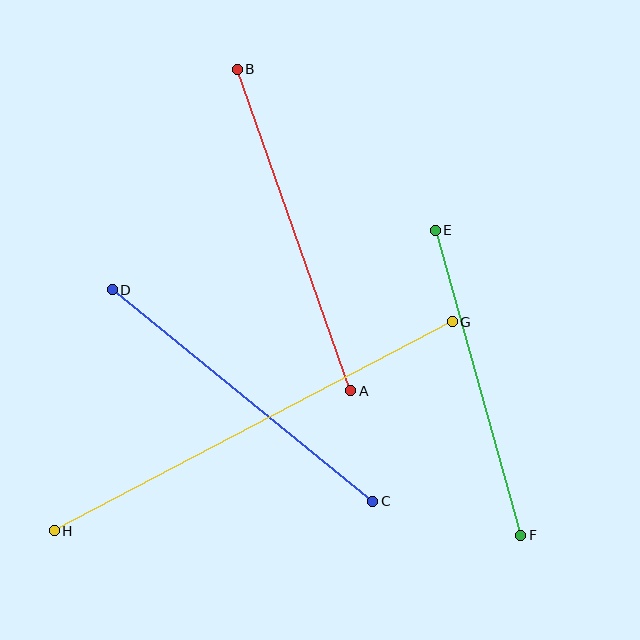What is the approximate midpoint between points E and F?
The midpoint is at approximately (478, 383) pixels.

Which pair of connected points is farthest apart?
Points G and H are farthest apart.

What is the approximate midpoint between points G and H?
The midpoint is at approximately (253, 426) pixels.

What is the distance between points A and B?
The distance is approximately 341 pixels.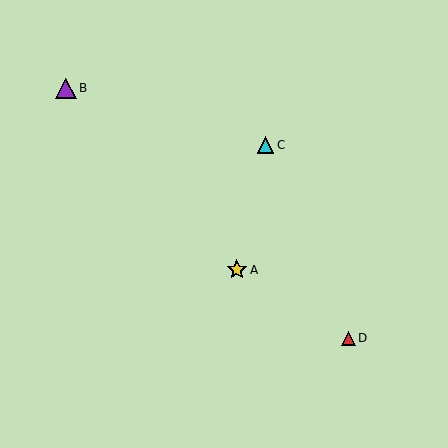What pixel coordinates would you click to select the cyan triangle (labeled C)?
Click at (266, 145) to select the cyan triangle C.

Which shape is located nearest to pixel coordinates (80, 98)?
The purple triangle (labeled B) at (66, 88) is nearest to that location.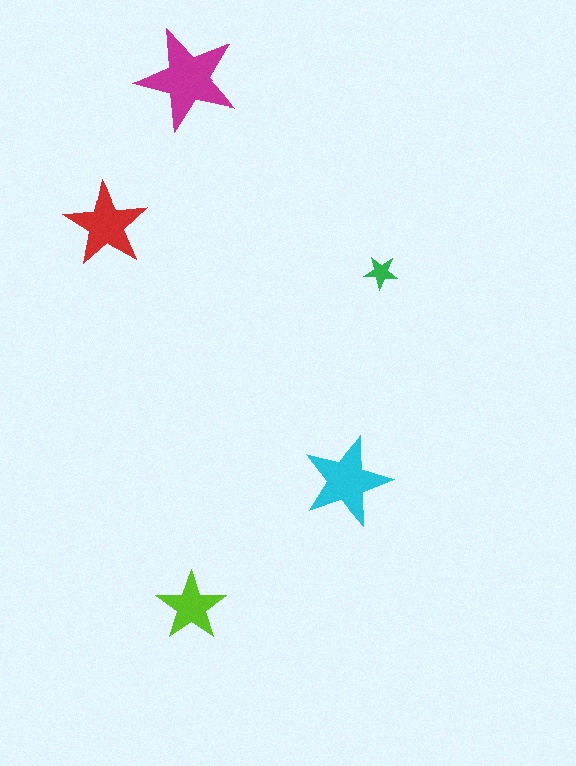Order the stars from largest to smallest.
the magenta one, the cyan one, the red one, the lime one, the green one.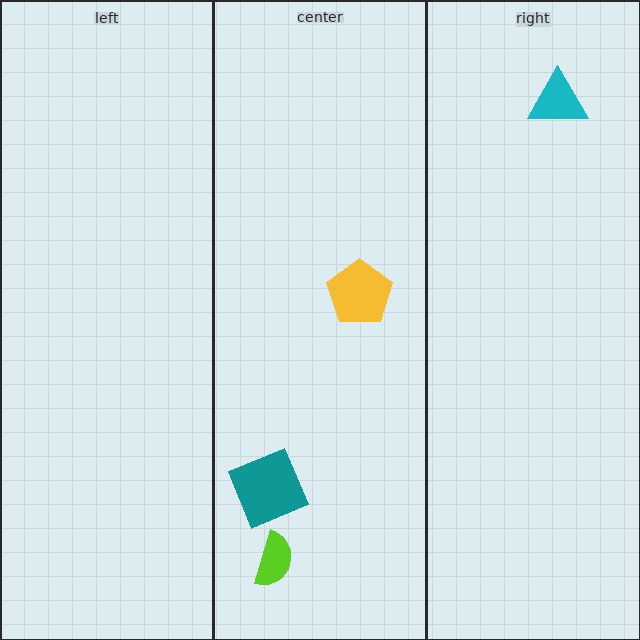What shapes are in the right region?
The cyan triangle.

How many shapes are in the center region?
3.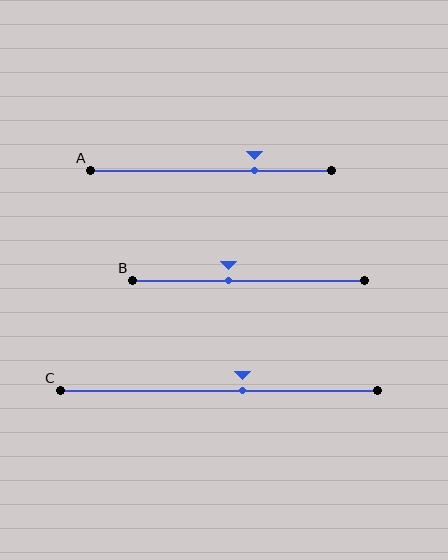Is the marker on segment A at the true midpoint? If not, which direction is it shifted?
No, the marker on segment A is shifted to the right by about 18% of the segment length.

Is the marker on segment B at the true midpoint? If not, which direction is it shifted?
No, the marker on segment B is shifted to the left by about 9% of the segment length.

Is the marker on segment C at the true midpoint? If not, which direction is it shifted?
No, the marker on segment C is shifted to the right by about 7% of the segment length.